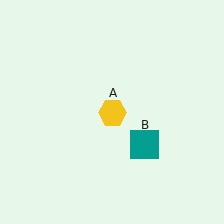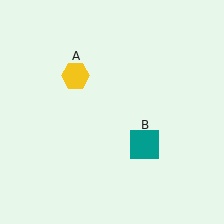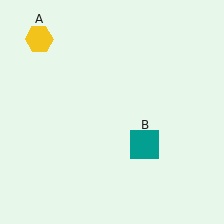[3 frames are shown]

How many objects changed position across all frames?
1 object changed position: yellow hexagon (object A).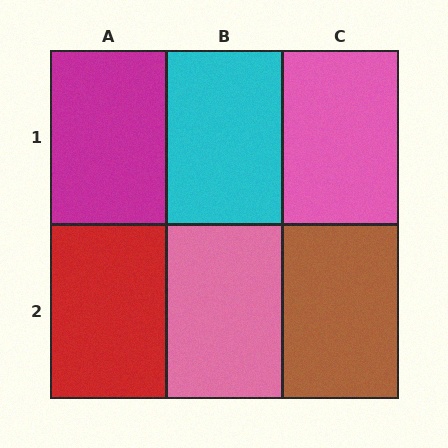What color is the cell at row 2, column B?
Pink.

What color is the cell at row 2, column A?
Red.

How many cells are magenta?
1 cell is magenta.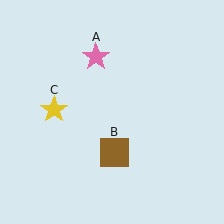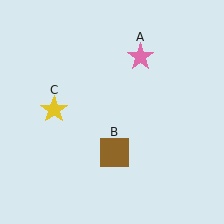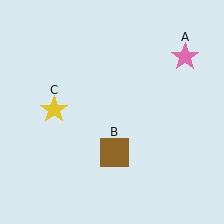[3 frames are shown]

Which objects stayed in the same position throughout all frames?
Brown square (object B) and yellow star (object C) remained stationary.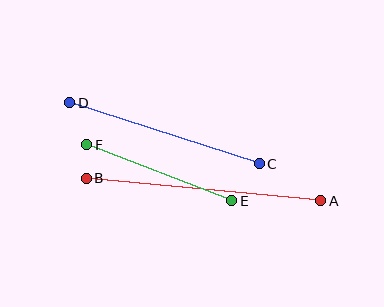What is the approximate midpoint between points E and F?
The midpoint is at approximately (159, 173) pixels.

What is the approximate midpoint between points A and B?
The midpoint is at approximately (204, 190) pixels.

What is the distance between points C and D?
The distance is approximately 199 pixels.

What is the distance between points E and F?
The distance is approximately 155 pixels.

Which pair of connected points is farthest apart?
Points A and B are farthest apart.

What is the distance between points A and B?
The distance is approximately 236 pixels.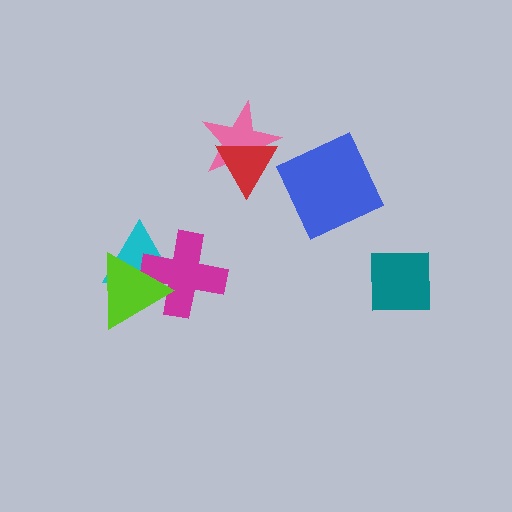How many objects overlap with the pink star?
1 object overlaps with the pink star.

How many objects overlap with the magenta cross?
2 objects overlap with the magenta cross.